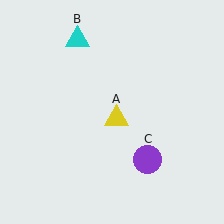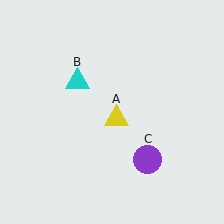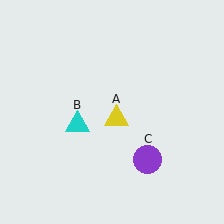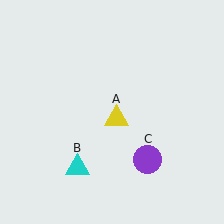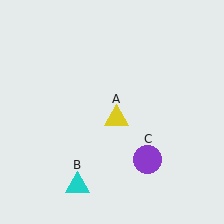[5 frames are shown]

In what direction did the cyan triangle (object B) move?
The cyan triangle (object B) moved down.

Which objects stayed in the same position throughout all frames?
Yellow triangle (object A) and purple circle (object C) remained stationary.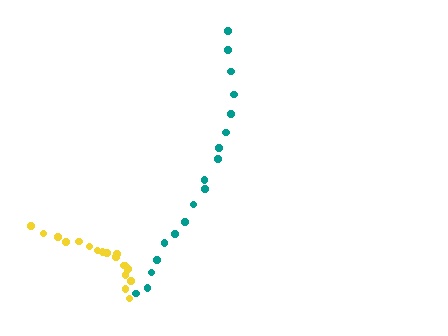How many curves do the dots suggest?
There are 2 distinct paths.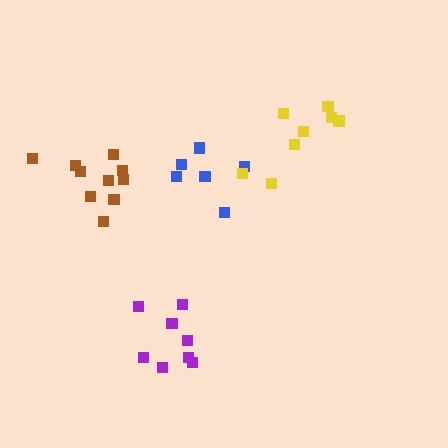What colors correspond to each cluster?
The clusters are colored: brown, purple, blue, yellow.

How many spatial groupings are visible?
There are 4 spatial groupings.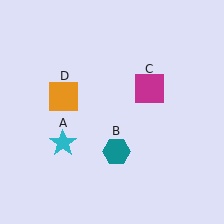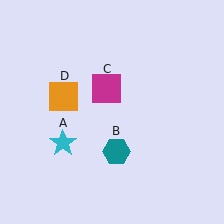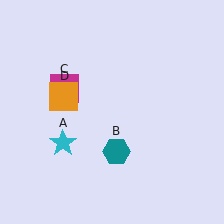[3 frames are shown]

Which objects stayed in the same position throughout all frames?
Cyan star (object A) and teal hexagon (object B) and orange square (object D) remained stationary.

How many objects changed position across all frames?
1 object changed position: magenta square (object C).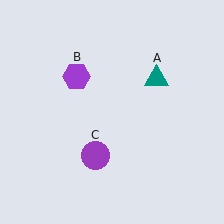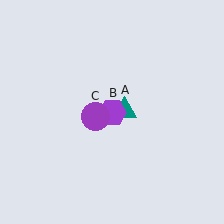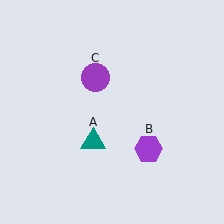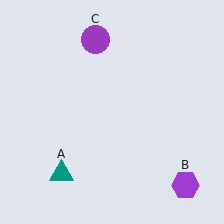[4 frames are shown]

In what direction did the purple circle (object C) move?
The purple circle (object C) moved up.